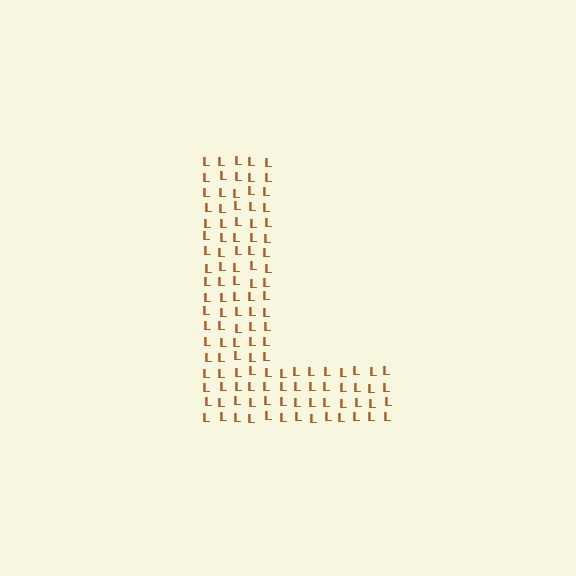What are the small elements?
The small elements are letter L's.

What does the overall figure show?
The overall figure shows the letter L.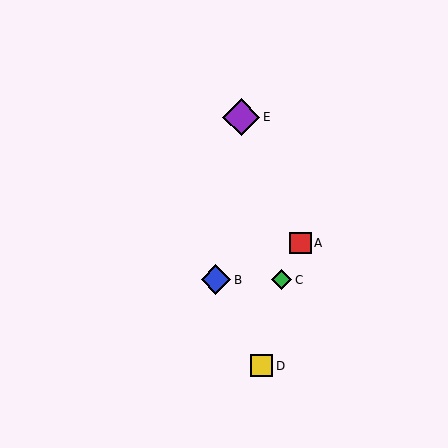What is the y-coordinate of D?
Object D is at y≈366.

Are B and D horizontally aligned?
No, B is at y≈280 and D is at y≈366.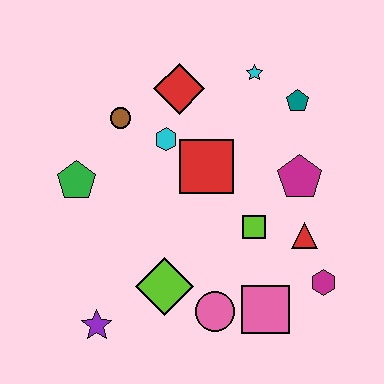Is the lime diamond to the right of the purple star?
Yes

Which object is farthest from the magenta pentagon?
The purple star is farthest from the magenta pentagon.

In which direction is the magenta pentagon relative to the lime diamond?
The magenta pentagon is to the right of the lime diamond.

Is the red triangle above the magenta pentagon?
No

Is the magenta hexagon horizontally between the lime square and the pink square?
No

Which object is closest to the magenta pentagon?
The red triangle is closest to the magenta pentagon.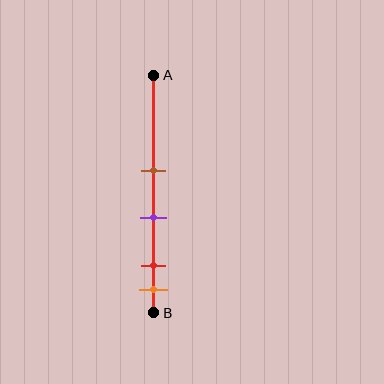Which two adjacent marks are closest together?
The red and orange marks are the closest adjacent pair.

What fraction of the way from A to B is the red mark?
The red mark is approximately 80% (0.8) of the way from A to B.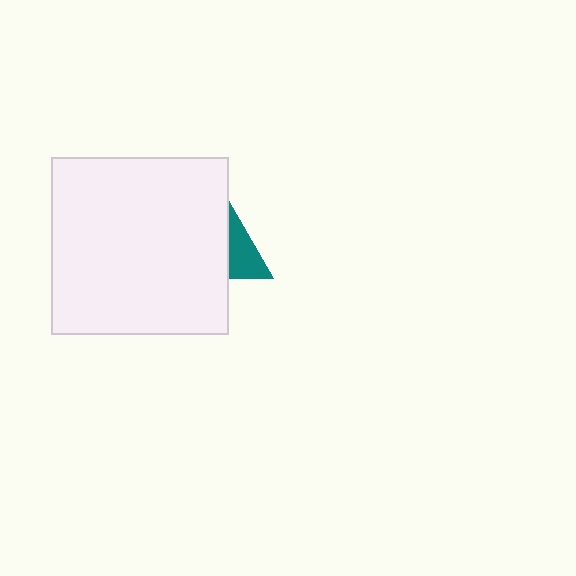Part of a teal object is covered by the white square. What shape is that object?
It is a triangle.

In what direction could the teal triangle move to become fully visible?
The teal triangle could move right. That would shift it out from behind the white square entirely.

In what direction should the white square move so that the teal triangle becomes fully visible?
The white square should move left. That is the shortest direction to clear the overlap and leave the teal triangle fully visible.